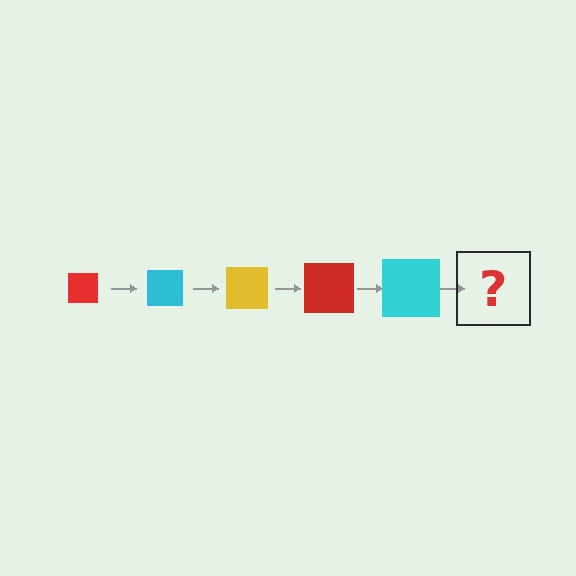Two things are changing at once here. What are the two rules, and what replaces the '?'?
The two rules are that the square grows larger each step and the color cycles through red, cyan, and yellow. The '?' should be a yellow square, larger than the previous one.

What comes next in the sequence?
The next element should be a yellow square, larger than the previous one.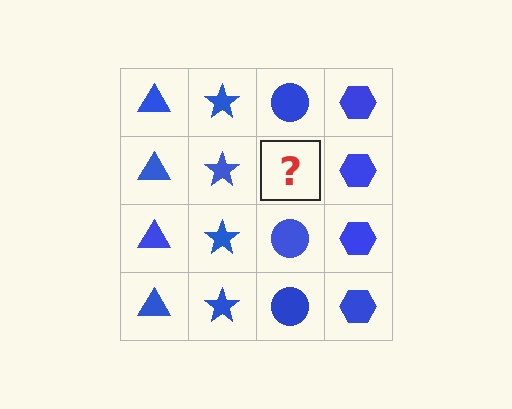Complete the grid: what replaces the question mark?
The question mark should be replaced with a blue circle.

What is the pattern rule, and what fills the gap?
The rule is that each column has a consistent shape. The gap should be filled with a blue circle.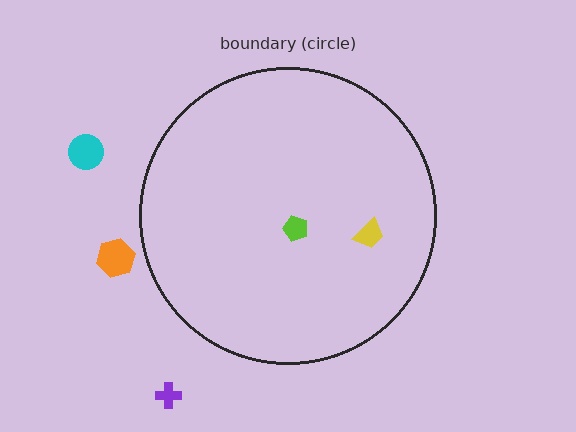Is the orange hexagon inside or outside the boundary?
Outside.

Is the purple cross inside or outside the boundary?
Outside.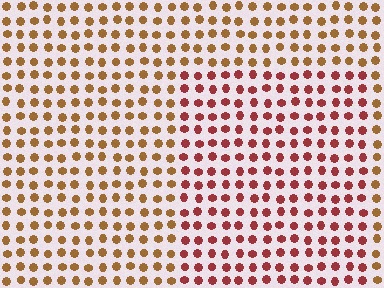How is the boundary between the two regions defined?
The boundary is defined purely by a slight shift in hue (about 36 degrees). Spacing, size, and orientation are identical on both sides.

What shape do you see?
I see a rectangle.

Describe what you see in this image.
The image is filled with small brown elements in a uniform arrangement. A rectangle-shaped region is visible where the elements are tinted to a slightly different hue, forming a subtle color boundary.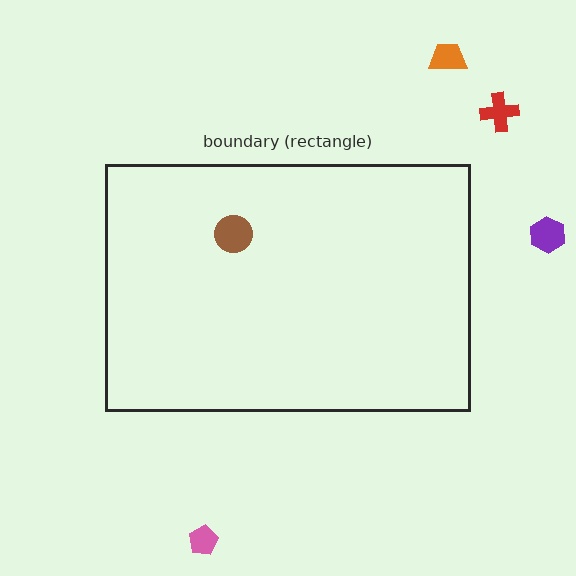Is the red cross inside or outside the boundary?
Outside.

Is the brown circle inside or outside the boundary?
Inside.